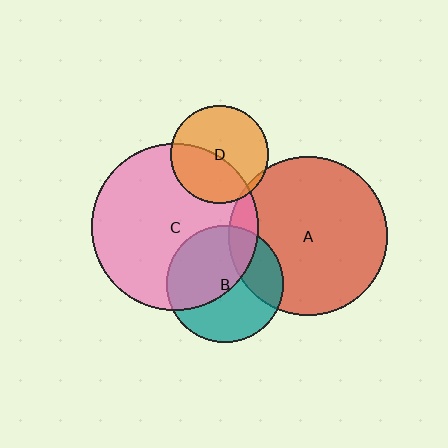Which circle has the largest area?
Circle C (pink).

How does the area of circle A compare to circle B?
Approximately 1.9 times.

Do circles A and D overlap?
Yes.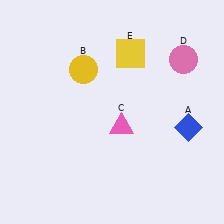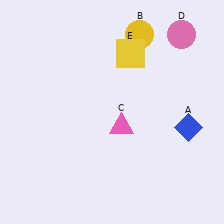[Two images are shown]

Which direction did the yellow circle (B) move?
The yellow circle (B) moved right.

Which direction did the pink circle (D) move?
The pink circle (D) moved up.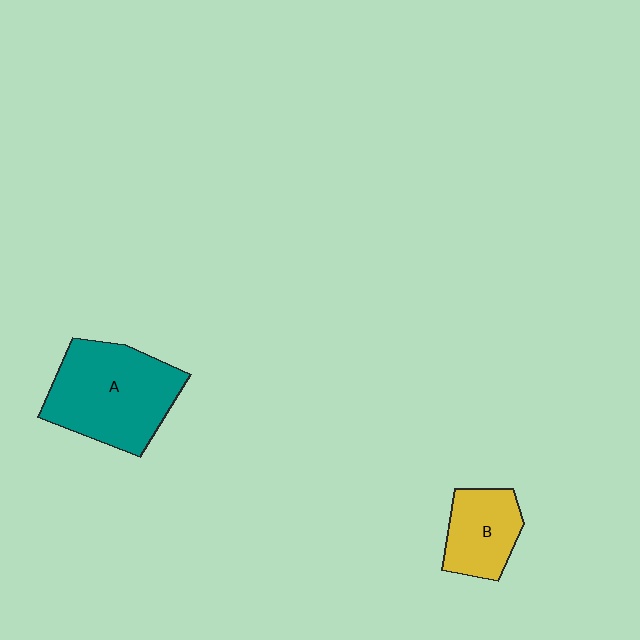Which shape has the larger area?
Shape A (teal).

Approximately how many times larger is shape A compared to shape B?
Approximately 1.9 times.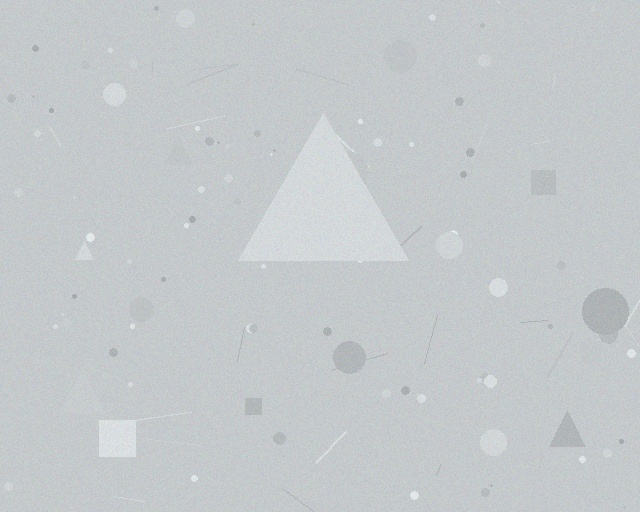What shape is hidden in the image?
A triangle is hidden in the image.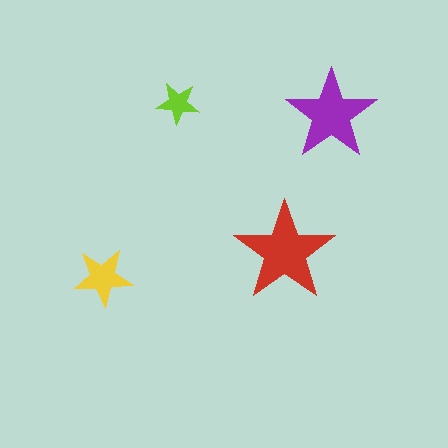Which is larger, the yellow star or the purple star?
The purple one.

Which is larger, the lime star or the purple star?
The purple one.